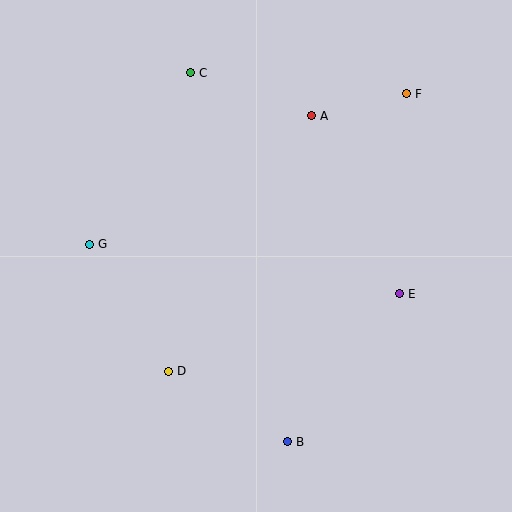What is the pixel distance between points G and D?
The distance between G and D is 150 pixels.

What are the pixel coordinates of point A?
Point A is at (311, 116).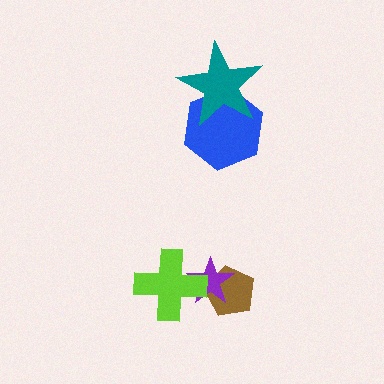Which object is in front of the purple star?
The lime cross is in front of the purple star.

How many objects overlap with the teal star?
1 object overlaps with the teal star.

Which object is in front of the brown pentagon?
The purple star is in front of the brown pentagon.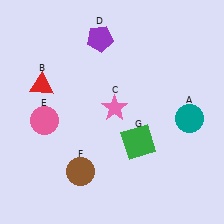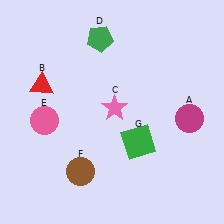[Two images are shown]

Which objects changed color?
A changed from teal to magenta. D changed from purple to green.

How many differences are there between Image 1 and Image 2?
There are 2 differences between the two images.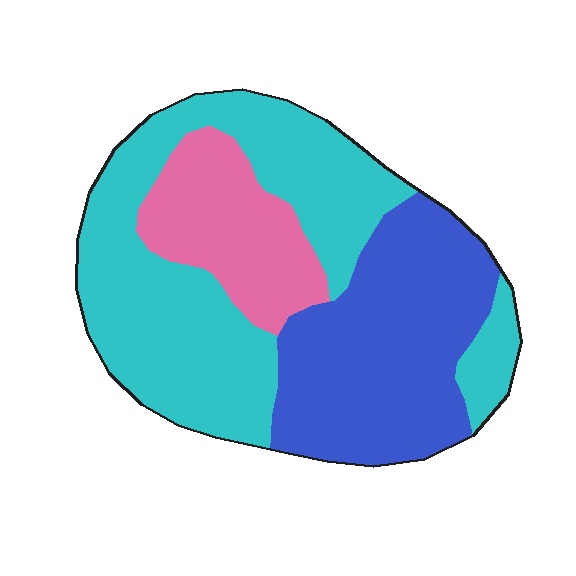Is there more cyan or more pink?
Cyan.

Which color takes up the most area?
Cyan, at roughly 50%.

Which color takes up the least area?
Pink, at roughly 20%.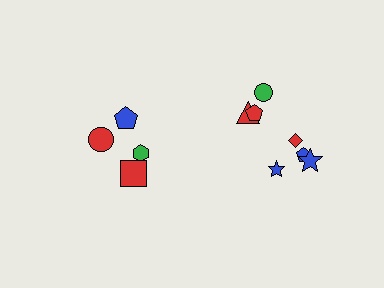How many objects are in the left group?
There are 4 objects.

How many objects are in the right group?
There are 7 objects.